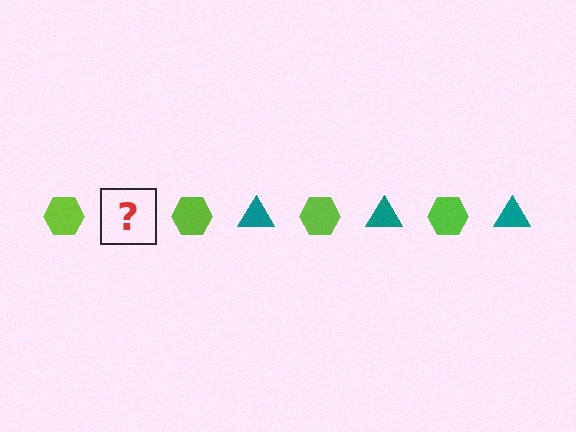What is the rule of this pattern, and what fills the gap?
The rule is that the pattern alternates between lime hexagon and teal triangle. The gap should be filled with a teal triangle.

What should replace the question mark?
The question mark should be replaced with a teal triangle.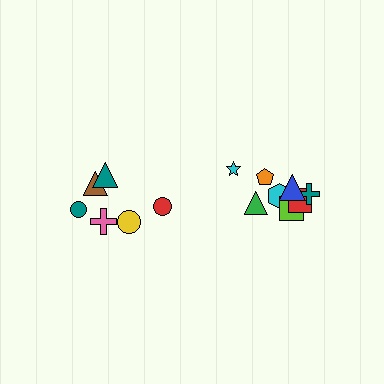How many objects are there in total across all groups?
There are 14 objects.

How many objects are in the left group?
There are 6 objects.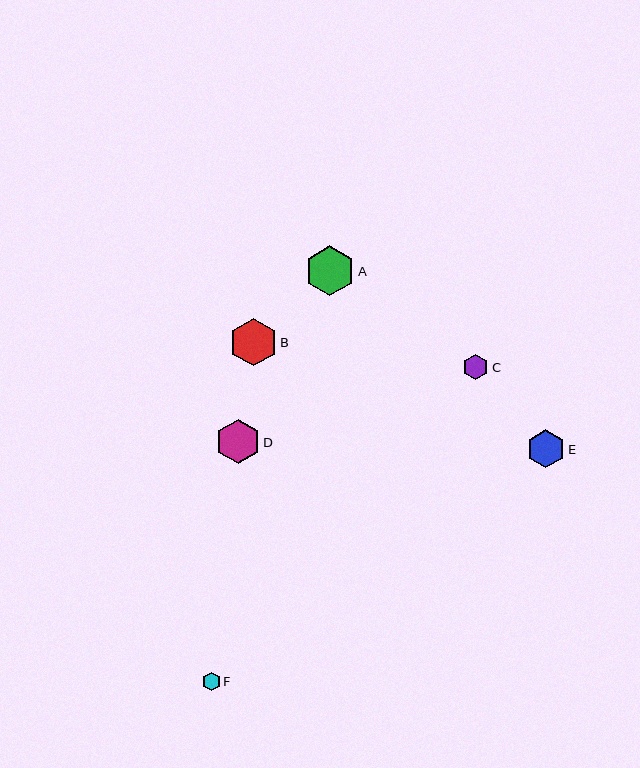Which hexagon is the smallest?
Hexagon F is the smallest with a size of approximately 18 pixels.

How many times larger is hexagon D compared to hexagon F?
Hexagon D is approximately 2.4 times the size of hexagon F.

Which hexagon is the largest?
Hexagon A is the largest with a size of approximately 50 pixels.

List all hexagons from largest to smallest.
From largest to smallest: A, B, D, E, C, F.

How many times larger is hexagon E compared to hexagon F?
Hexagon E is approximately 2.1 times the size of hexagon F.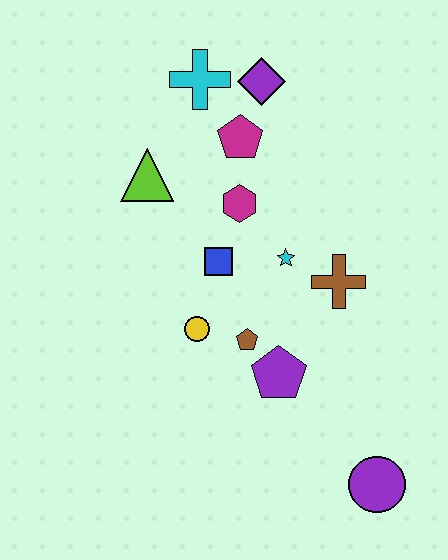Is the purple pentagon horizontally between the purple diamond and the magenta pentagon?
No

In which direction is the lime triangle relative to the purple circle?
The lime triangle is above the purple circle.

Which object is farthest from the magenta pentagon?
The purple circle is farthest from the magenta pentagon.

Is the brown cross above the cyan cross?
No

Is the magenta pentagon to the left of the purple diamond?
Yes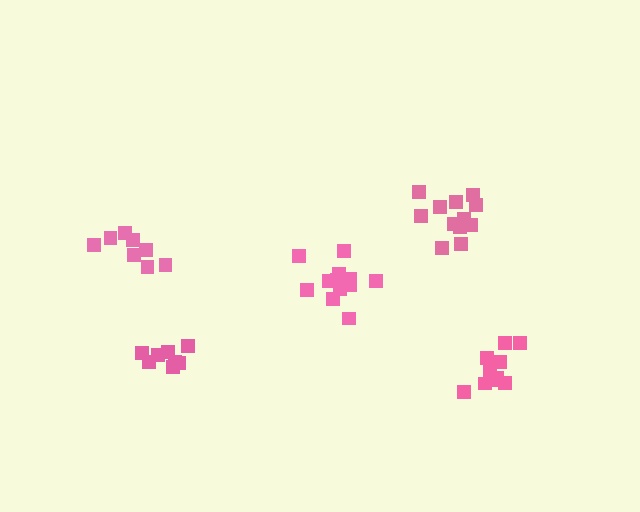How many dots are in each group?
Group 1: 13 dots, Group 2: 8 dots, Group 3: 10 dots, Group 4: 12 dots, Group 5: 8 dots (51 total).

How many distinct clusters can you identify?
There are 5 distinct clusters.